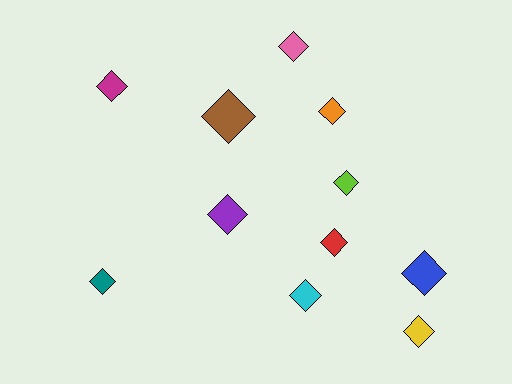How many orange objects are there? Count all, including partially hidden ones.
There is 1 orange object.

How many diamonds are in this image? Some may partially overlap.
There are 11 diamonds.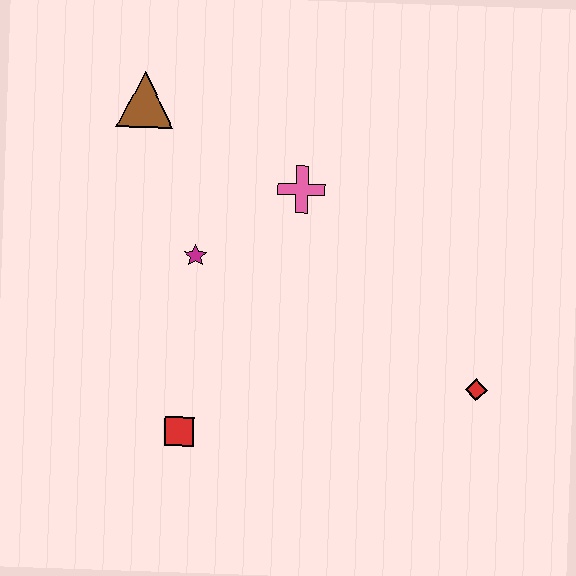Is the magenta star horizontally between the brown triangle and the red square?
No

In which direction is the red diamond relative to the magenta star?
The red diamond is to the right of the magenta star.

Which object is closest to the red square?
The magenta star is closest to the red square.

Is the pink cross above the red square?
Yes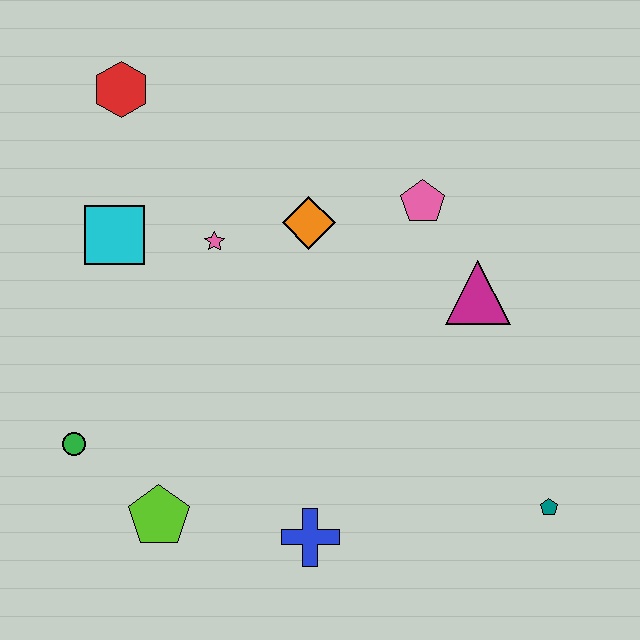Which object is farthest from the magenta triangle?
The green circle is farthest from the magenta triangle.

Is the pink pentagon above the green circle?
Yes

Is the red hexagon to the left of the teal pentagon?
Yes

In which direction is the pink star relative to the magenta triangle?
The pink star is to the left of the magenta triangle.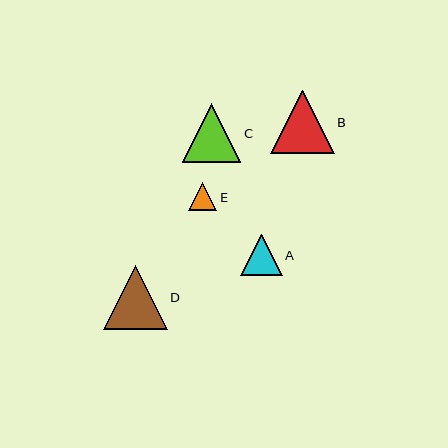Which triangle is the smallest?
Triangle E is the smallest with a size of approximately 28 pixels.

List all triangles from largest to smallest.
From largest to smallest: D, B, C, A, E.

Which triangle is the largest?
Triangle D is the largest with a size of approximately 64 pixels.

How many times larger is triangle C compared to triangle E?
Triangle C is approximately 2.1 times the size of triangle E.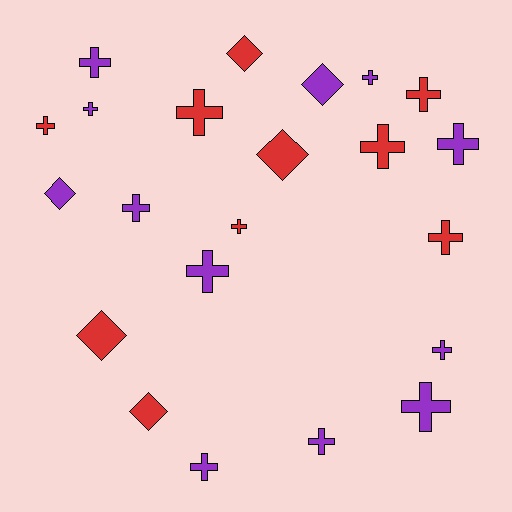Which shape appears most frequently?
Cross, with 16 objects.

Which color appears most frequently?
Purple, with 12 objects.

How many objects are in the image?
There are 22 objects.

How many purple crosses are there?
There are 10 purple crosses.